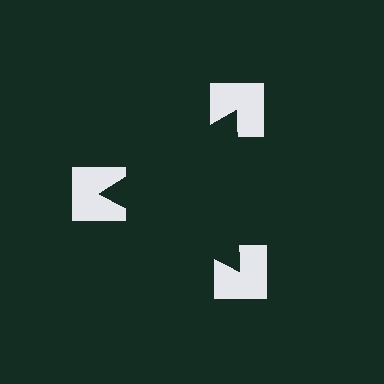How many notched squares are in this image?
There are 3 — one at each vertex of the illusory triangle.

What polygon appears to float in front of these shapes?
An illusory triangle — its edges are inferred from the aligned wedge cuts in the notched squares, not physically drawn.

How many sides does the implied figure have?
3 sides.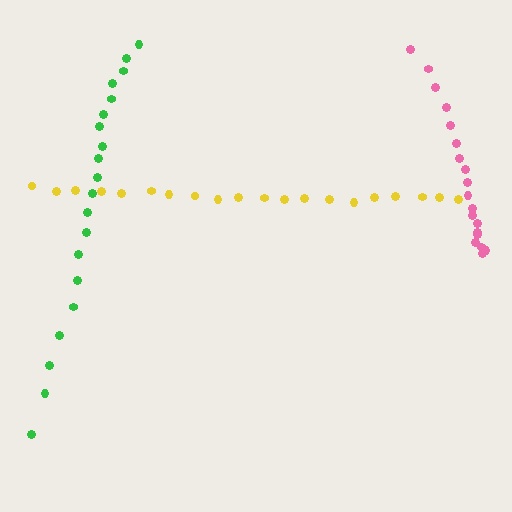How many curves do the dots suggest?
There are 3 distinct paths.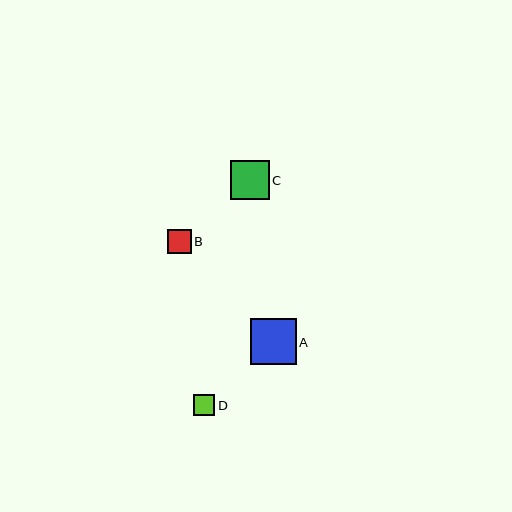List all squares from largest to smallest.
From largest to smallest: A, C, B, D.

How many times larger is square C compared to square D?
Square C is approximately 1.8 times the size of square D.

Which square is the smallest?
Square D is the smallest with a size of approximately 21 pixels.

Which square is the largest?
Square A is the largest with a size of approximately 46 pixels.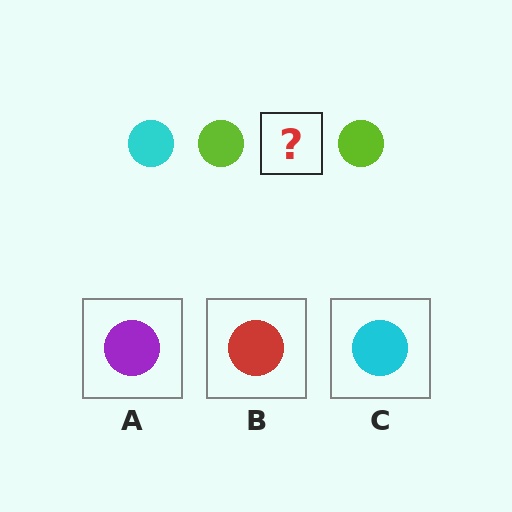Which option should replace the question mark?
Option C.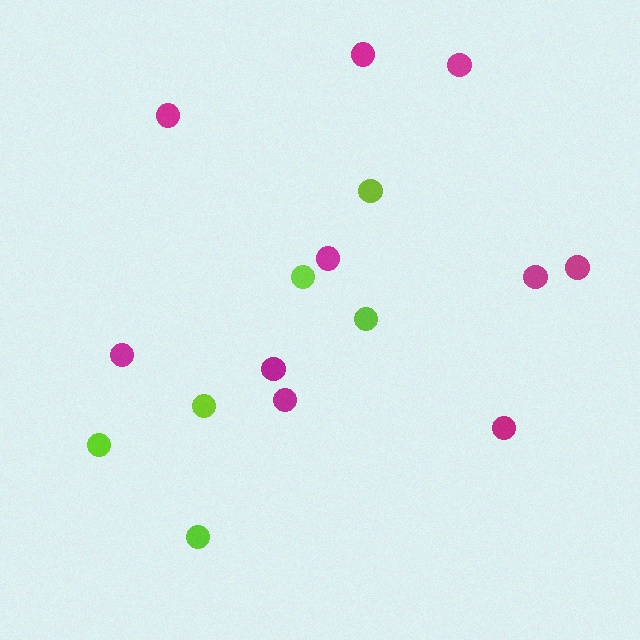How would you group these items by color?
There are 2 groups: one group of lime circles (6) and one group of magenta circles (10).